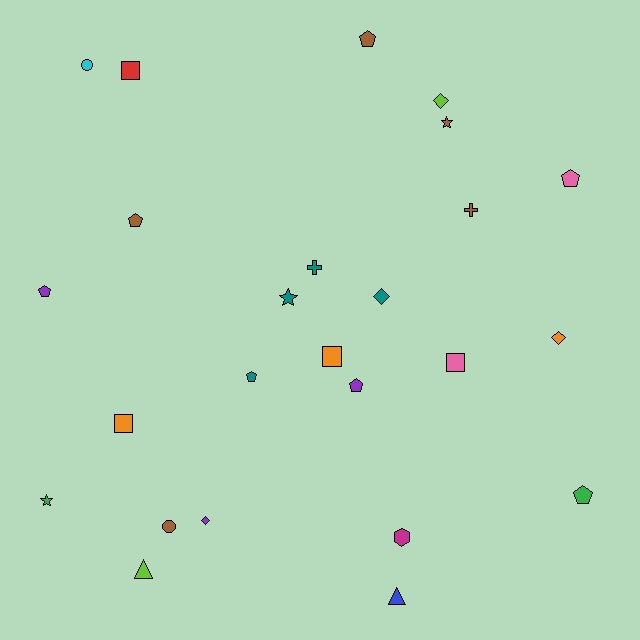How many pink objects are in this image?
There are 2 pink objects.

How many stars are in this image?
There are 3 stars.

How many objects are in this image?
There are 25 objects.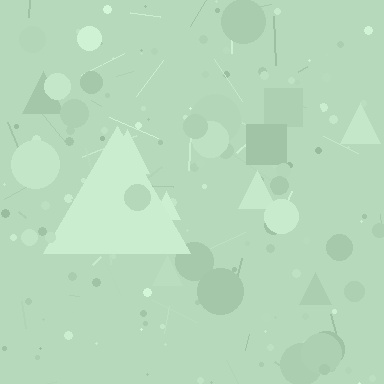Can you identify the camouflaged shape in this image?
The camouflaged shape is a triangle.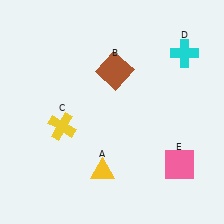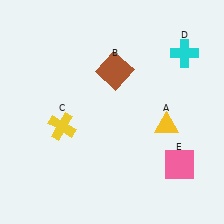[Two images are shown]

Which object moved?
The yellow triangle (A) moved right.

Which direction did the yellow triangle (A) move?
The yellow triangle (A) moved right.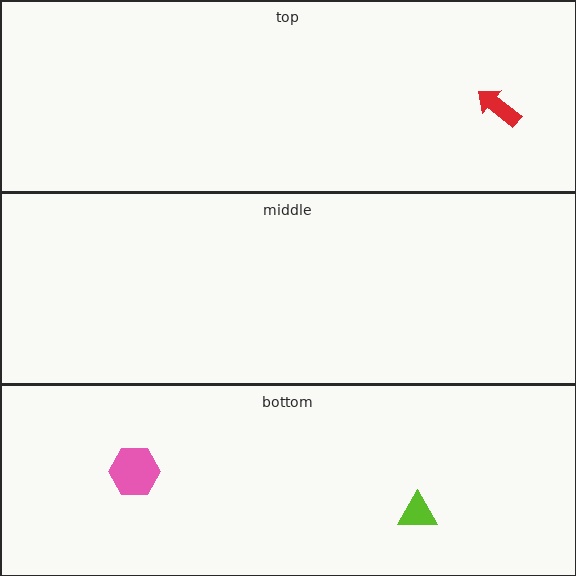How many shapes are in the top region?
1.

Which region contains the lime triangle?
The bottom region.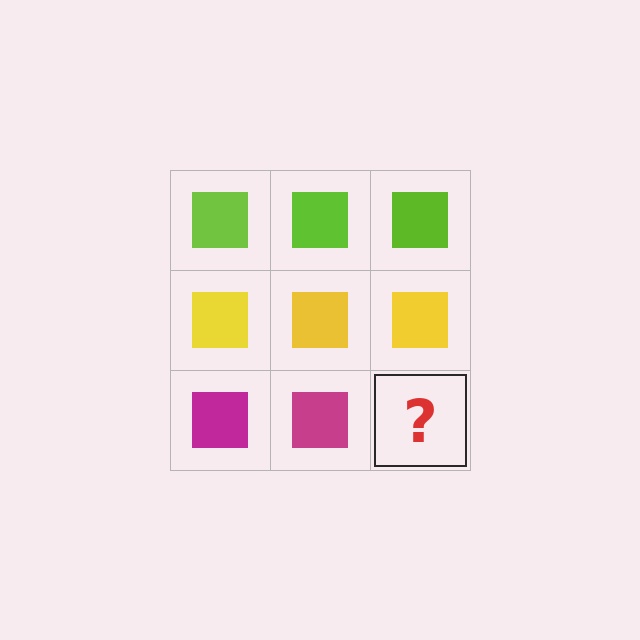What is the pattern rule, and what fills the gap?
The rule is that each row has a consistent color. The gap should be filled with a magenta square.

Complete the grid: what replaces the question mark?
The question mark should be replaced with a magenta square.